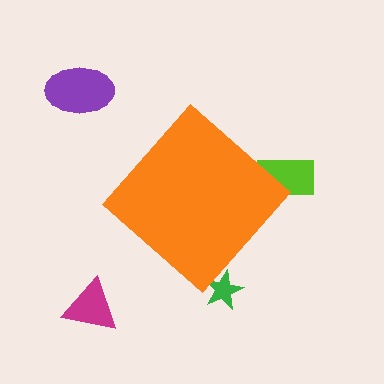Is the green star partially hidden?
Yes, the green star is partially hidden behind the orange diamond.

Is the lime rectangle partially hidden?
Yes, the lime rectangle is partially hidden behind the orange diamond.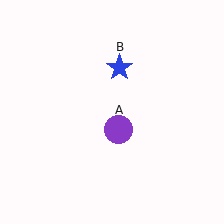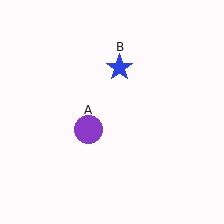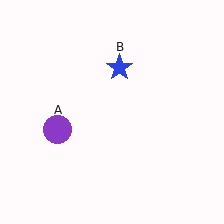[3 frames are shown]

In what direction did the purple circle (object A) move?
The purple circle (object A) moved left.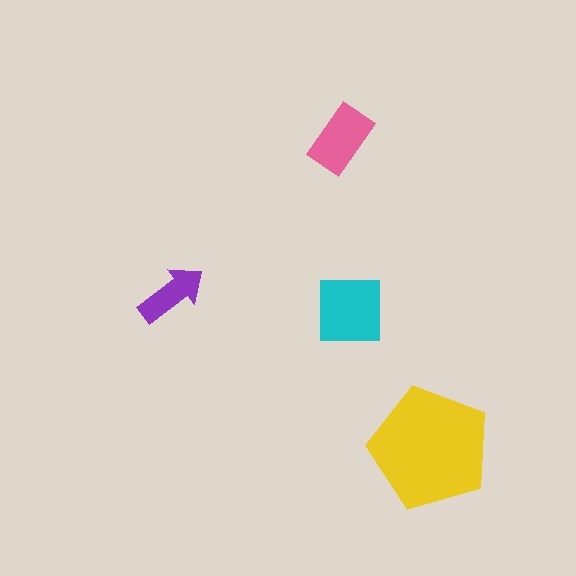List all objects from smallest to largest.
The purple arrow, the pink rectangle, the cyan square, the yellow pentagon.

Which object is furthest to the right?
The yellow pentagon is rightmost.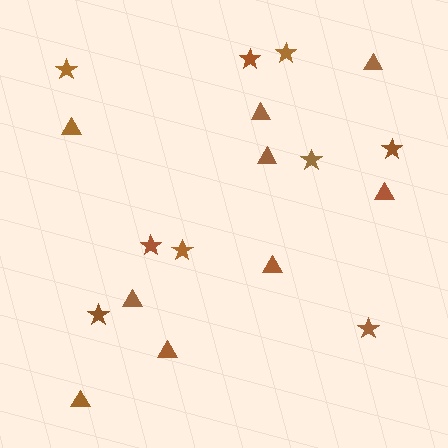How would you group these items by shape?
There are 2 groups: one group of stars (9) and one group of triangles (9).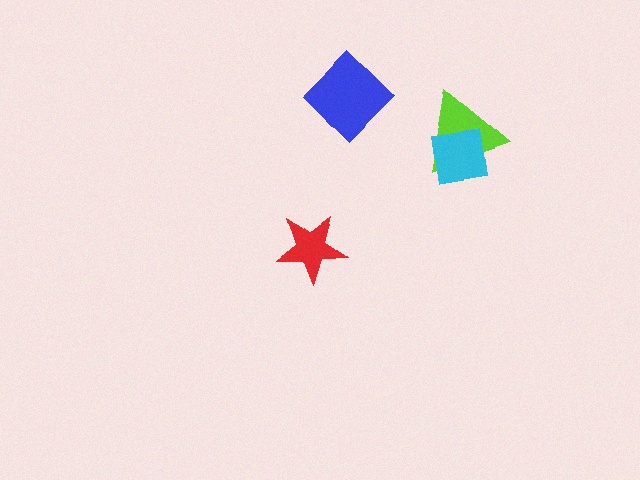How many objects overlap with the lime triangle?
1 object overlaps with the lime triangle.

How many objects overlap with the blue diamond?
0 objects overlap with the blue diamond.